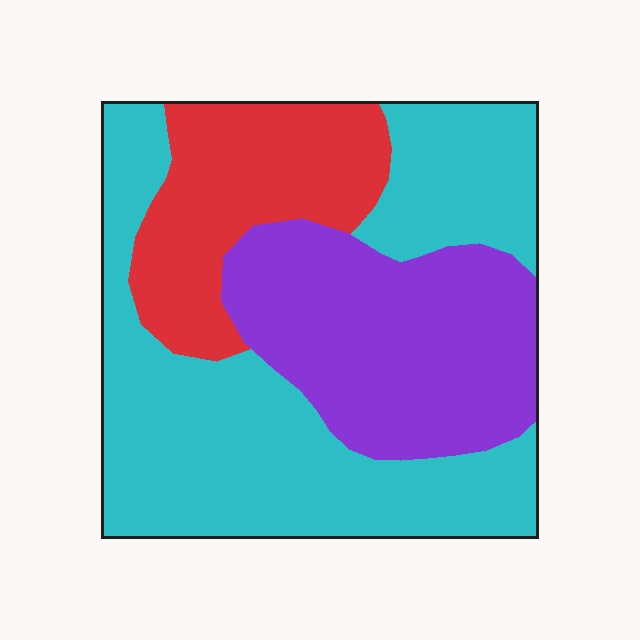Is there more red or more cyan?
Cyan.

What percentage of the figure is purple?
Purple covers roughly 30% of the figure.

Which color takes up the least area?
Red, at roughly 20%.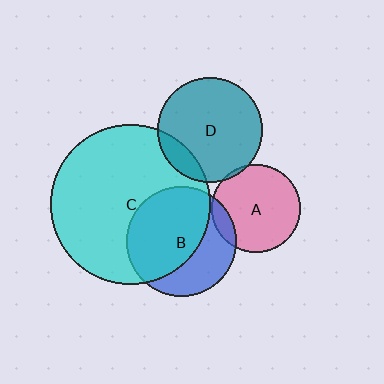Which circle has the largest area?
Circle C (cyan).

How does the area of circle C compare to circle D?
Approximately 2.3 times.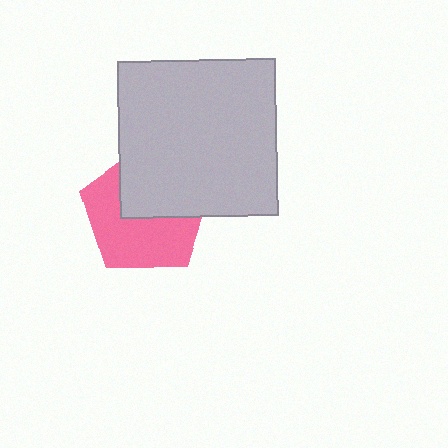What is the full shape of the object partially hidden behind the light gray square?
The partially hidden object is a pink pentagon.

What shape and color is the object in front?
The object in front is a light gray square.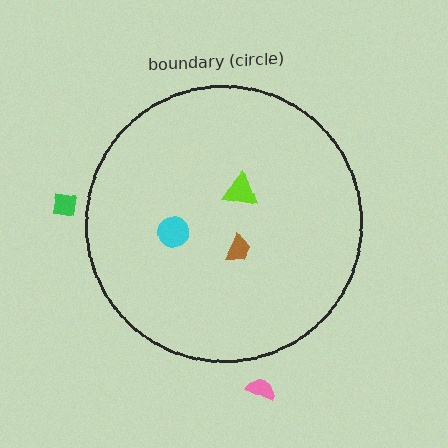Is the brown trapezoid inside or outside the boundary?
Inside.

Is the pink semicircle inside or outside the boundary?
Outside.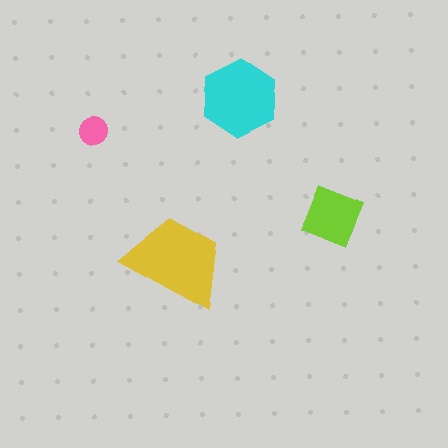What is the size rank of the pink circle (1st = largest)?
4th.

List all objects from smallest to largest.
The pink circle, the lime diamond, the cyan hexagon, the yellow trapezoid.